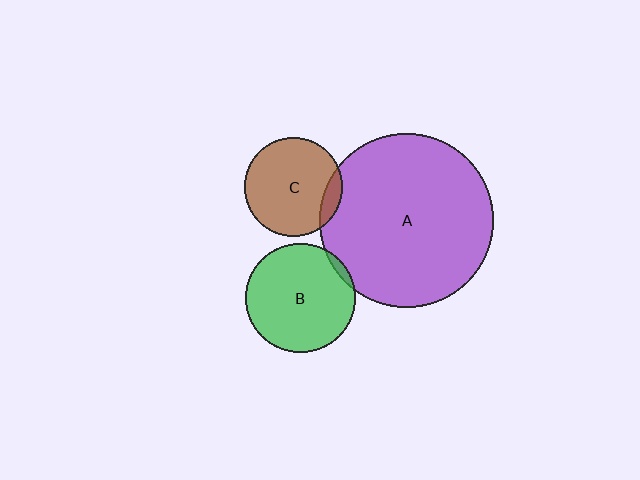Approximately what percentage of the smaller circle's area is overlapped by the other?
Approximately 5%.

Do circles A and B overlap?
Yes.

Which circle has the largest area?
Circle A (purple).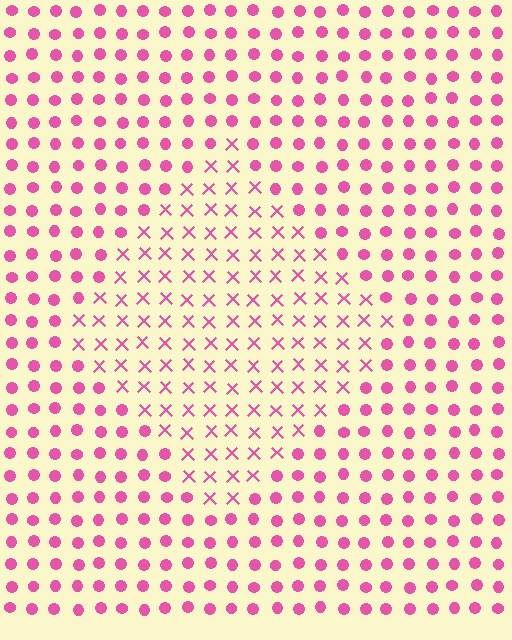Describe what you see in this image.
The image is filled with small pink elements arranged in a uniform grid. A diamond-shaped region contains X marks, while the surrounding area contains circles. The boundary is defined purely by the change in element shape.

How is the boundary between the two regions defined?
The boundary is defined by a change in element shape: X marks inside vs. circles outside. All elements share the same color and spacing.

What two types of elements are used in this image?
The image uses X marks inside the diamond region and circles outside it.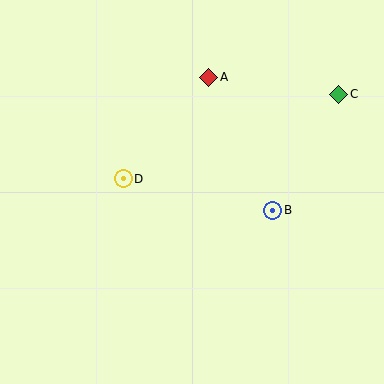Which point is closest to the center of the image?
Point D at (123, 179) is closest to the center.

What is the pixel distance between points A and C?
The distance between A and C is 131 pixels.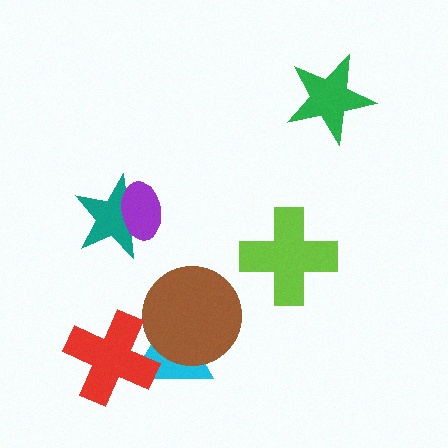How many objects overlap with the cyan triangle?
2 objects overlap with the cyan triangle.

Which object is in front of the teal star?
The purple ellipse is in front of the teal star.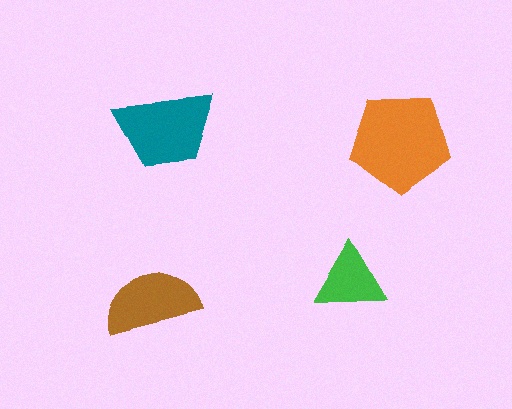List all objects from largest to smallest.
The orange pentagon, the teal trapezoid, the brown semicircle, the green triangle.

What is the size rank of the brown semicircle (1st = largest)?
3rd.